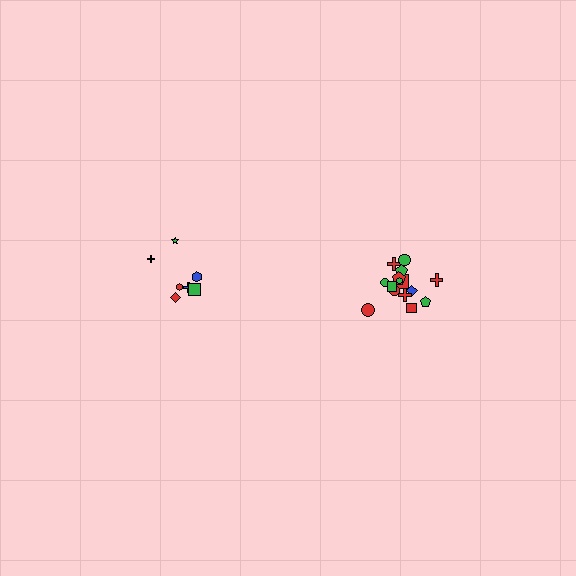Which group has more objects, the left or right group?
The right group.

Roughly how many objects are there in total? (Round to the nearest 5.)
Roughly 20 objects in total.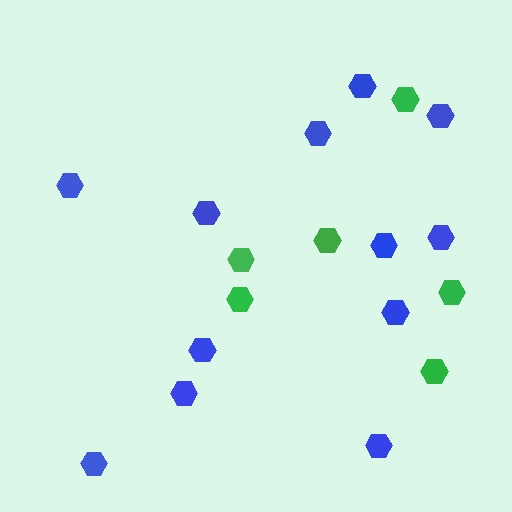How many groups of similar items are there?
There are 2 groups: one group of blue hexagons (12) and one group of green hexagons (6).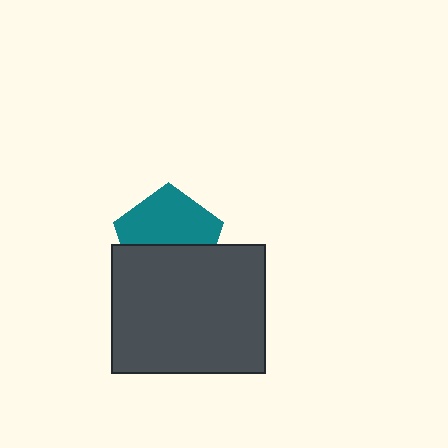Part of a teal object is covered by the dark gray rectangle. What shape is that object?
It is a pentagon.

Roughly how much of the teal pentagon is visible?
About half of it is visible (roughly 55%).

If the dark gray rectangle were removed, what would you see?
You would see the complete teal pentagon.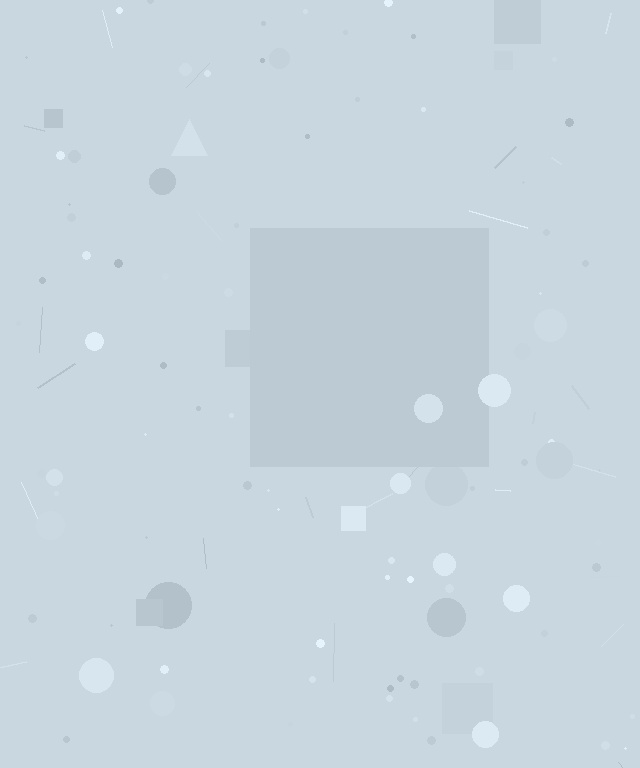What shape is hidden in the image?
A square is hidden in the image.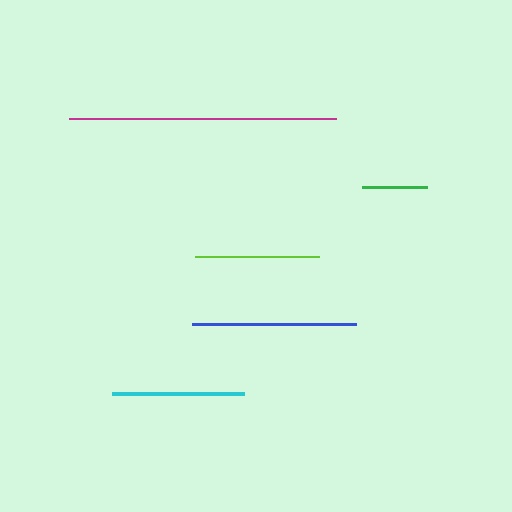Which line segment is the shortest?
The green line is the shortest at approximately 65 pixels.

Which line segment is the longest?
The magenta line is the longest at approximately 266 pixels.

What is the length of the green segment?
The green segment is approximately 65 pixels long.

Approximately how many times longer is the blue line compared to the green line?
The blue line is approximately 2.5 times the length of the green line.